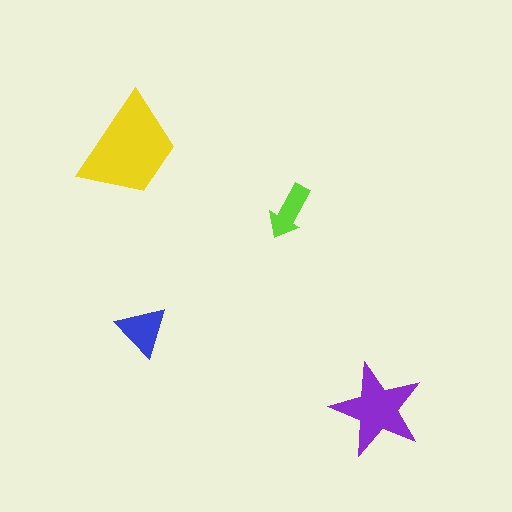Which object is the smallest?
The lime arrow.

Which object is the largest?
The yellow trapezoid.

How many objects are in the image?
There are 4 objects in the image.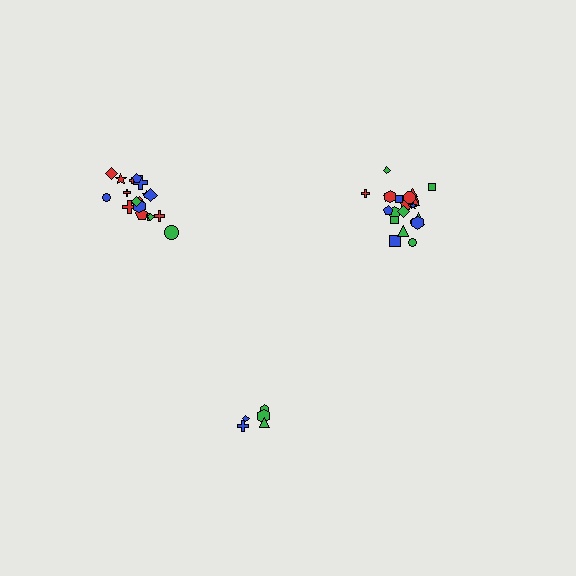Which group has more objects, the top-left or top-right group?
The top-right group.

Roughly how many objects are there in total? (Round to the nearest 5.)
Roughly 45 objects in total.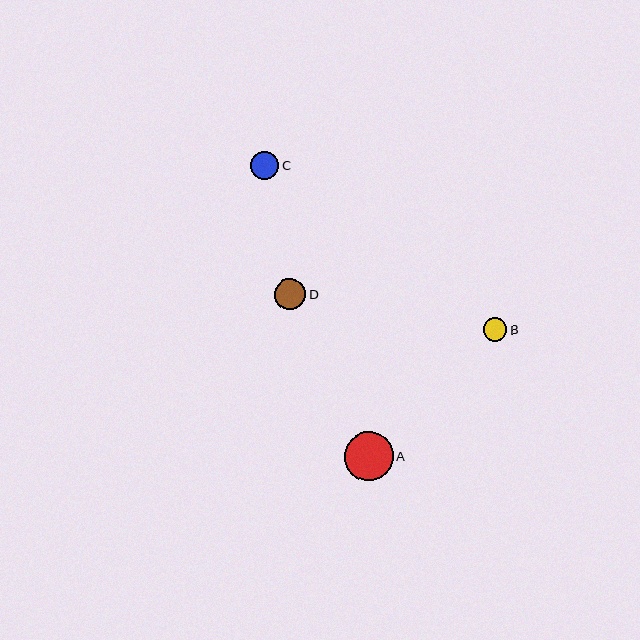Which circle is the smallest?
Circle B is the smallest with a size of approximately 24 pixels.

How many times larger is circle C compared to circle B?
Circle C is approximately 1.2 times the size of circle B.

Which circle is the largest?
Circle A is the largest with a size of approximately 49 pixels.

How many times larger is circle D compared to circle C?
Circle D is approximately 1.1 times the size of circle C.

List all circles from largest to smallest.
From largest to smallest: A, D, C, B.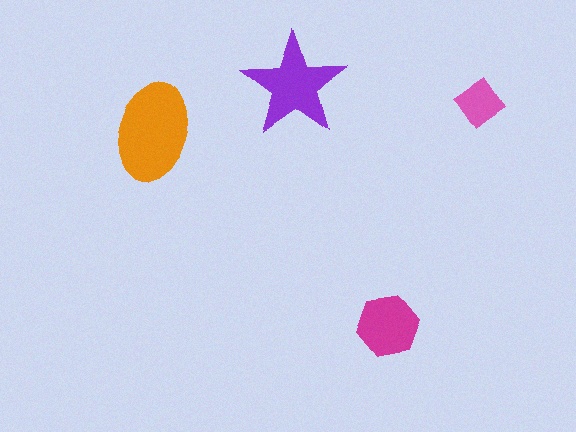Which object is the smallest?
The pink diamond.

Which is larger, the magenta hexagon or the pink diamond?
The magenta hexagon.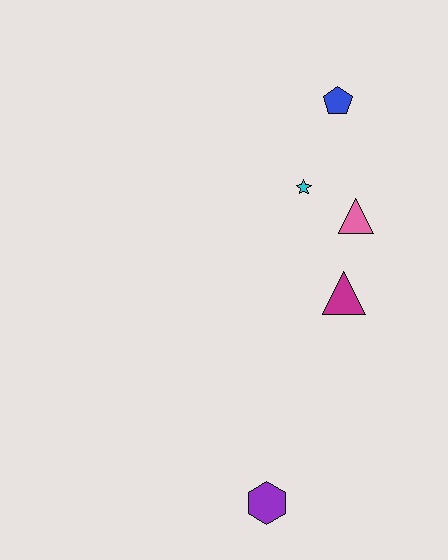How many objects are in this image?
There are 5 objects.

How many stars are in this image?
There is 1 star.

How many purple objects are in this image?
There is 1 purple object.